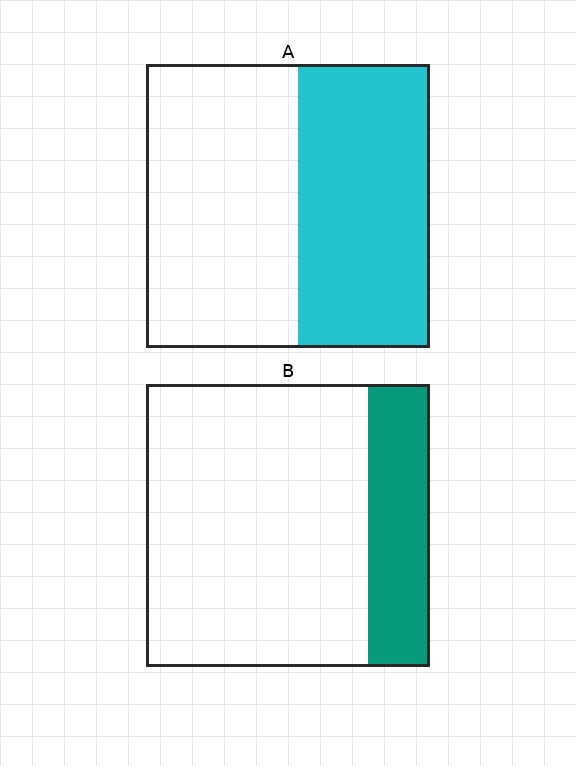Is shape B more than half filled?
No.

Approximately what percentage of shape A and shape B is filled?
A is approximately 45% and B is approximately 20%.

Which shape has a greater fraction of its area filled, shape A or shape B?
Shape A.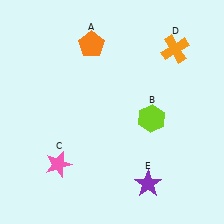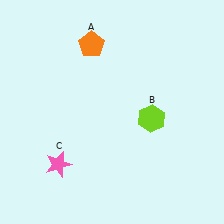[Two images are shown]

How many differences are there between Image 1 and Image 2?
There are 2 differences between the two images.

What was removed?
The orange cross (D), the purple star (E) were removed in Image 2.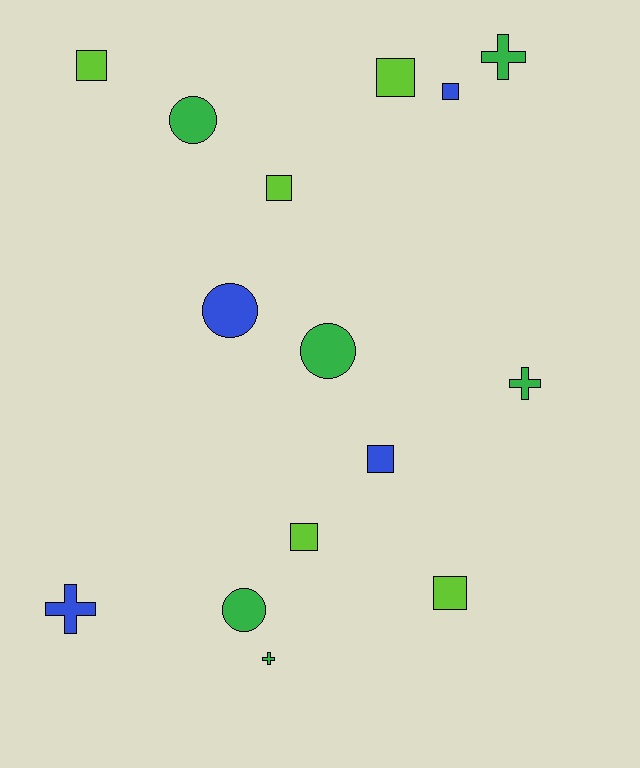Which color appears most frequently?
Green, with 6 objects.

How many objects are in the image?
There are 15 objects.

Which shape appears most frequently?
Square, with 7 objects.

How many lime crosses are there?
There are no lime crosses.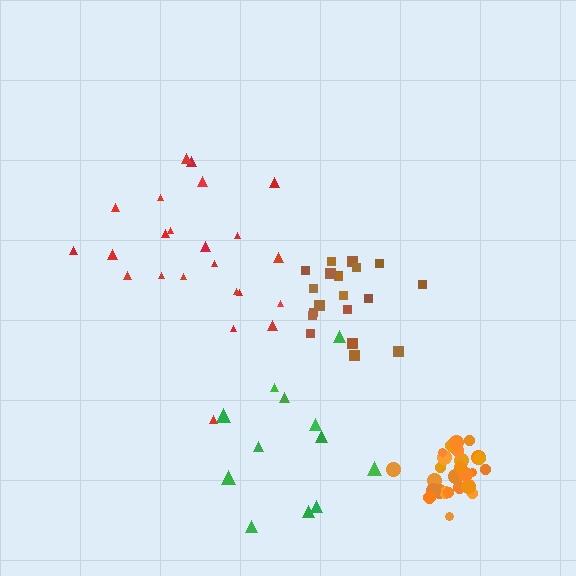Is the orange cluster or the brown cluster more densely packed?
Orange.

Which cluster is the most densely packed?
Orange.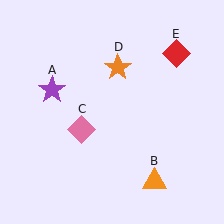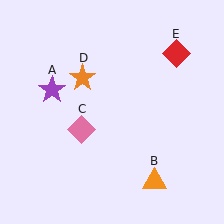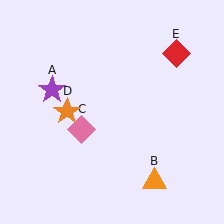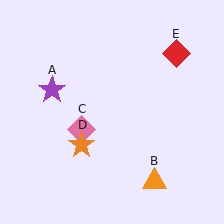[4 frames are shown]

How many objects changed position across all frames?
1 object changed position: orange star (object D).